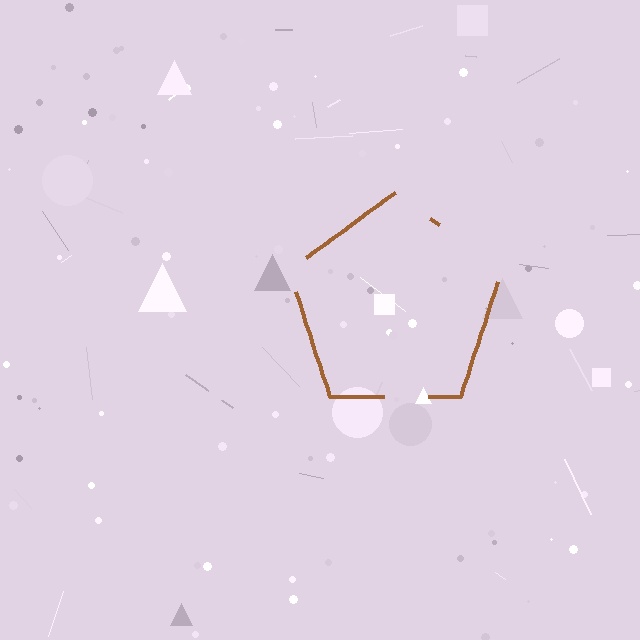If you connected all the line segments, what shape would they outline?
They would outline a pentagon.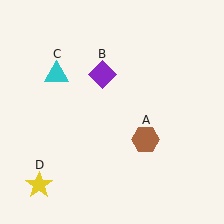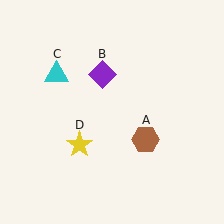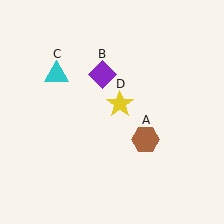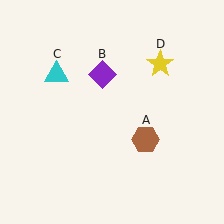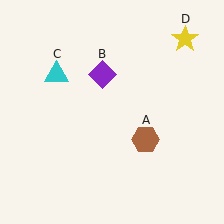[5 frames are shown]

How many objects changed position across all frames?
1 object changed position: yellow star (object D).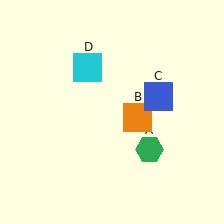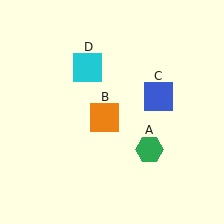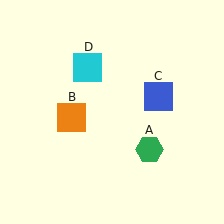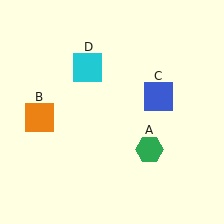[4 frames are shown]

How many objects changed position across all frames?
1 object changed position: orange square (object B).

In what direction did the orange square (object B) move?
The orange square (object B) moved left.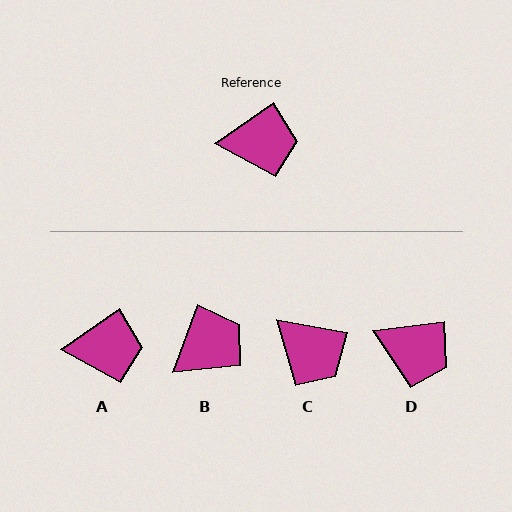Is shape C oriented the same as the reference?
No, it is off by about 45 degrees.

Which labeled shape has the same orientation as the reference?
A.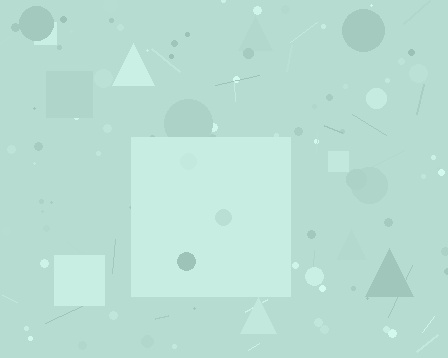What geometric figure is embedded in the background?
A square is embedded in the background.